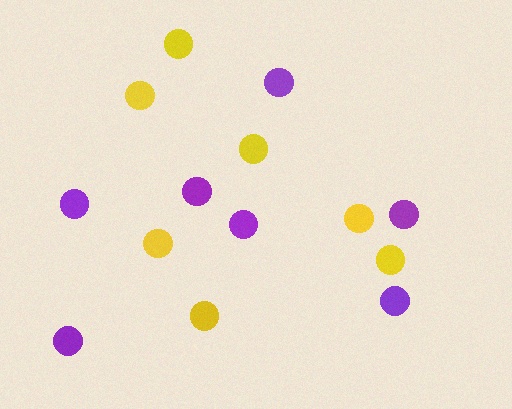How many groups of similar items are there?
There are 2 groups: one group of yellow circles (7) and one group of purple circles (7).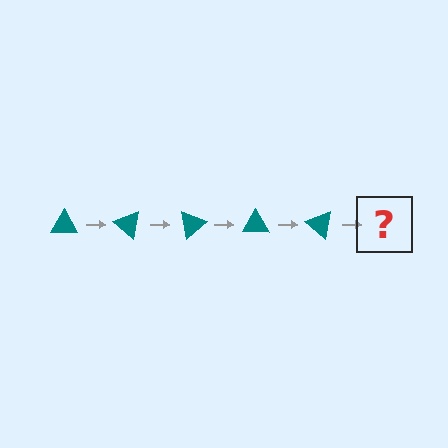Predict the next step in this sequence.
The next step is a teal triangle rotated 200 degrees.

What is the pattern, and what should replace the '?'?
The pattern is that the triangle rotates 40 degrees each step. The '?' should be a teal triangle rotated 200 degrees.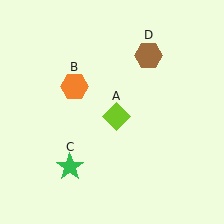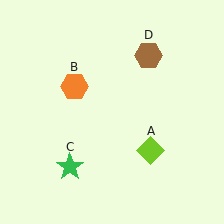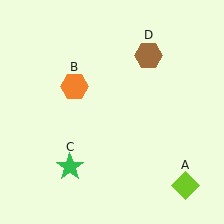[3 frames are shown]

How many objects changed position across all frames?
1 object changed position: lime diamond (object A).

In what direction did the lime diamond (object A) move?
The lime diamond (object A) moved down and to the right.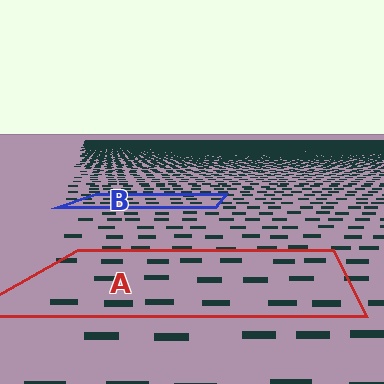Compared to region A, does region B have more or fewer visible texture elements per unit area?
Region B has more texture elements per unit area — they are packed more densely because it is farther away.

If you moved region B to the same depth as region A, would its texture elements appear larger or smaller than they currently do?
They would appear larger. At a closer depth, the same texture elements are projected at a bigger on-screen size.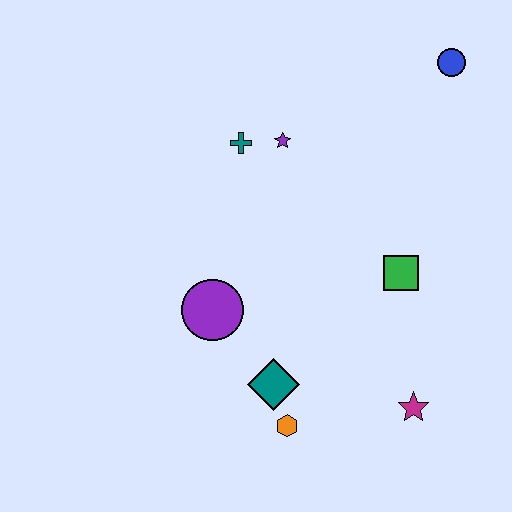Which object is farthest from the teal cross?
The magenta star is farthest from the teal cross.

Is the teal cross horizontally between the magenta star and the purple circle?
Yes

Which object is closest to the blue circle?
The purple star is closest to the blue circle.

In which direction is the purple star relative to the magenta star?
The purple star is above the magenta star.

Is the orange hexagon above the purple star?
No